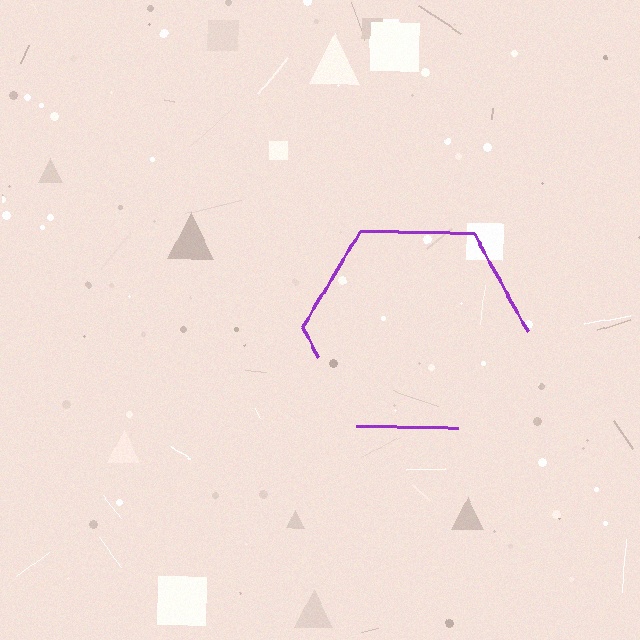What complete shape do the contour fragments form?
The contour fragments form a hexagon.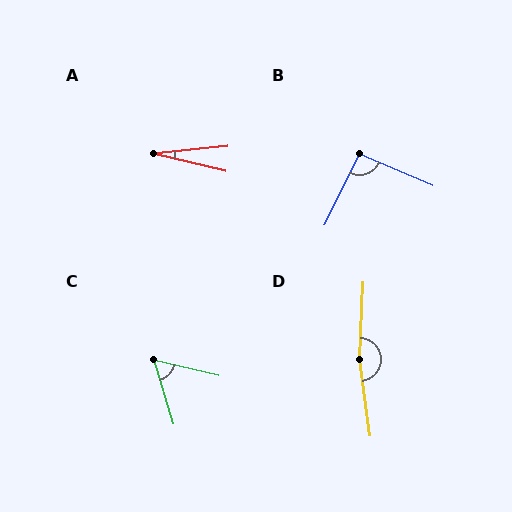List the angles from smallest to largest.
A (20°), C (60°), B (93°), D (170°).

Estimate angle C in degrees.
Approximately 60 degrees.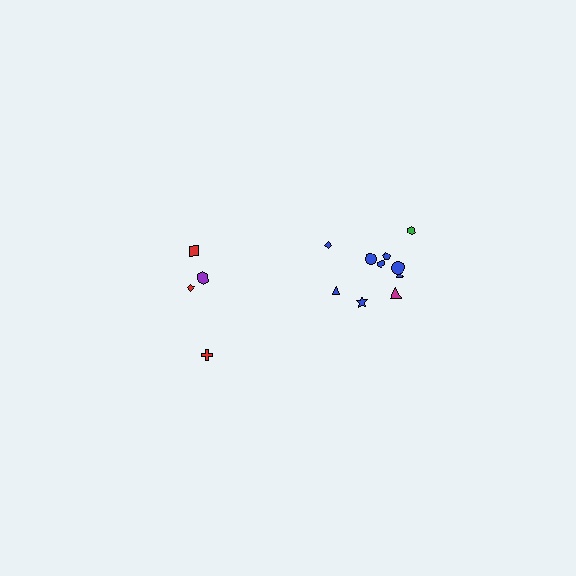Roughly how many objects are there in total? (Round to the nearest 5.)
Roughly 15 objects in total.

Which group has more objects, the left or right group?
The right group.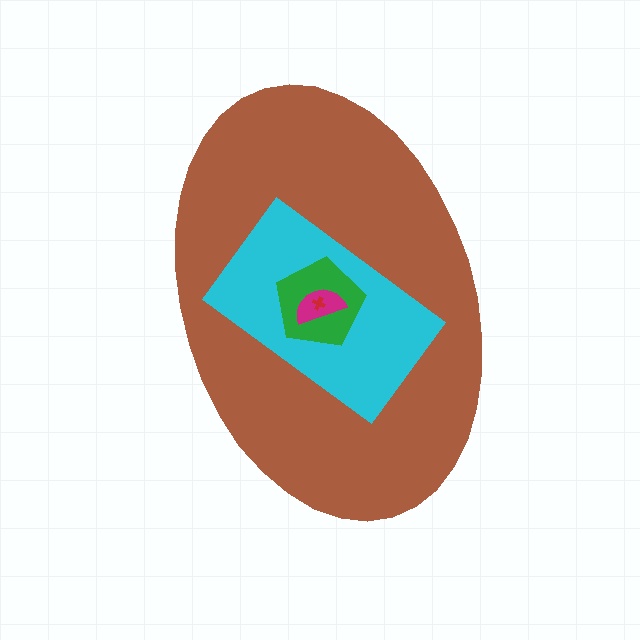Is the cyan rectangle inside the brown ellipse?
Yes.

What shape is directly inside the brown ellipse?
The cyan rectangle.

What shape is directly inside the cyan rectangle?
The green pentagon.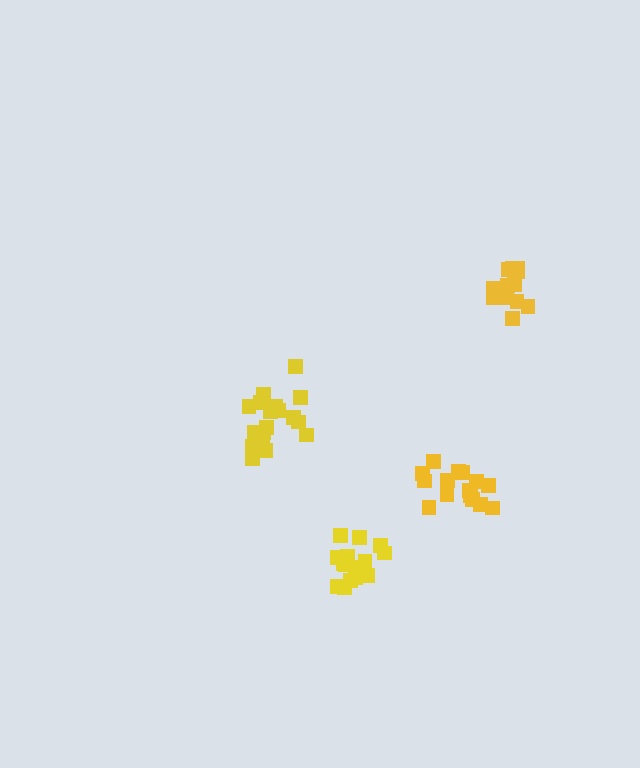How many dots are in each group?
Group 1: 12 dots, Group 2: 17 dots, Group 3: 15 dots, Group 4: 18 dots (62 total).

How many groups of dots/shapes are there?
There are 4 groups.